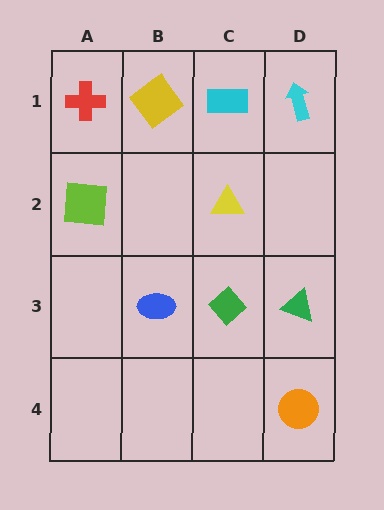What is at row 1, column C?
A cyan rectangle.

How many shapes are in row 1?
4 shapes.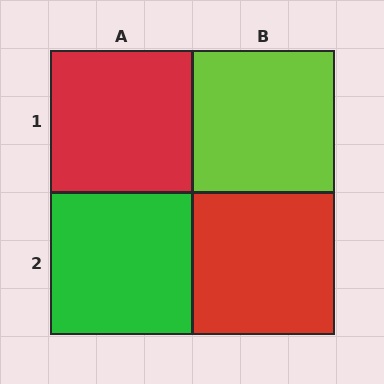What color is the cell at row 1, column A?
Red.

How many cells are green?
1 cell is green.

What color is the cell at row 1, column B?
Lime.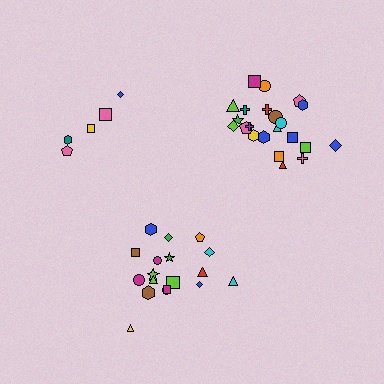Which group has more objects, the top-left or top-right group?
The top-right group.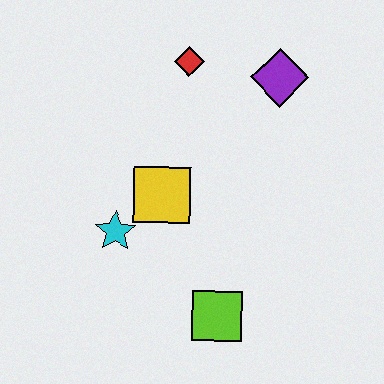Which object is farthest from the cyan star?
The purple diamond is farthest from the cyan star.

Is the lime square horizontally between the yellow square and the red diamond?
No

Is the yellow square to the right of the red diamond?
No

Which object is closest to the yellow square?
The cyan star is closest to the yellow square.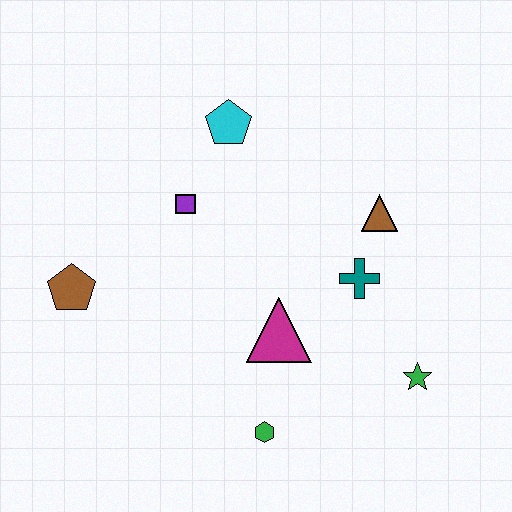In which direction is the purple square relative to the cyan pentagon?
The purple square is below the cyan pentagon.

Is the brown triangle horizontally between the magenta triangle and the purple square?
No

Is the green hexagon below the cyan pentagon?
Yes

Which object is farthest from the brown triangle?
The brown pentagon is farthest from the brown triangle.